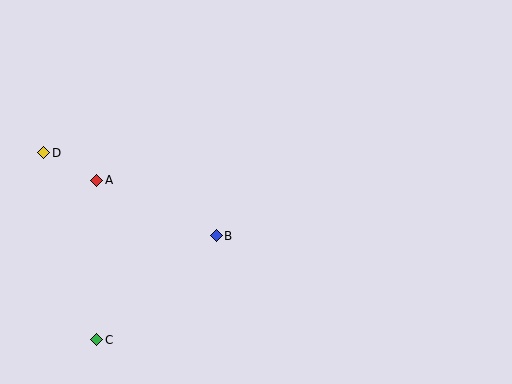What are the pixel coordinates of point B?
Point B is at (216, 236).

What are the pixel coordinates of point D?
Point D is at (44, 153).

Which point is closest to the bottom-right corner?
Point B is closest to the bottom-right corner.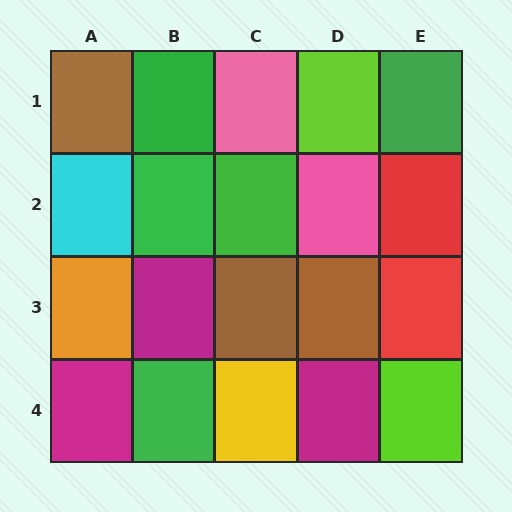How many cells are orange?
1 cell is orange.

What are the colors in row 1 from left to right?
Brown, green, pink, lime, green.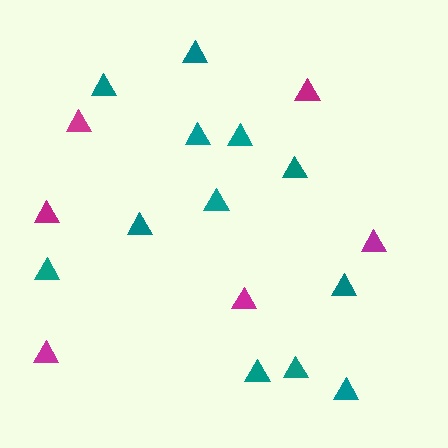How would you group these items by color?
There are 2 groups: one group of teal triangles (12) and one group of magenta triangles (6).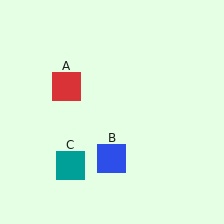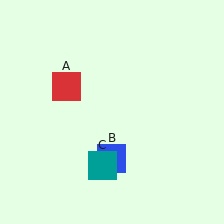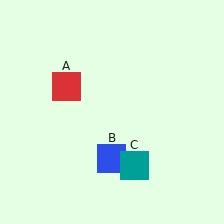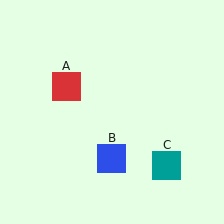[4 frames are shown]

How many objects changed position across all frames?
1 object changed position: teal square (object C).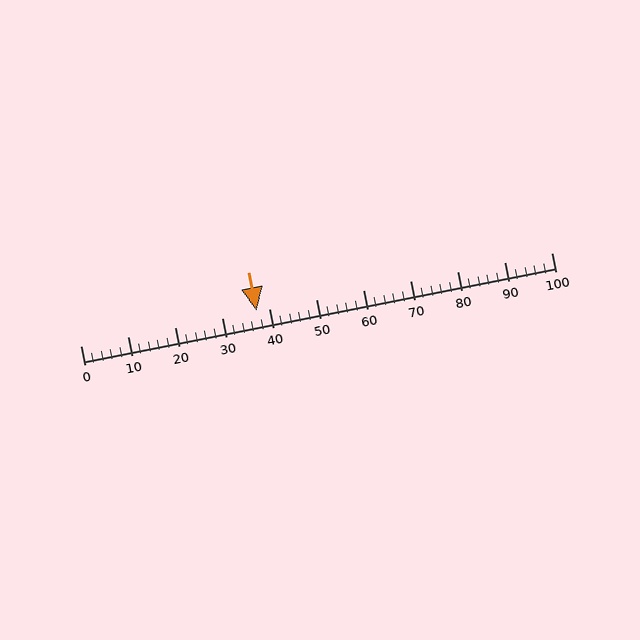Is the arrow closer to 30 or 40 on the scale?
The arrow is closer to 40.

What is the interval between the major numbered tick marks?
The major tick marks are spaced 10 units apart.